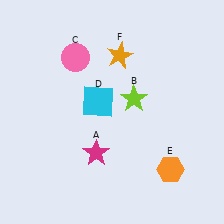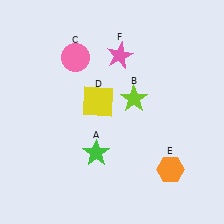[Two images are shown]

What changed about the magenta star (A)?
In Image 1, A is magenta. In Image 2, it changed to green.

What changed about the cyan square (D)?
In Image 1, D is cyan. In Image 2, it changed to yellow.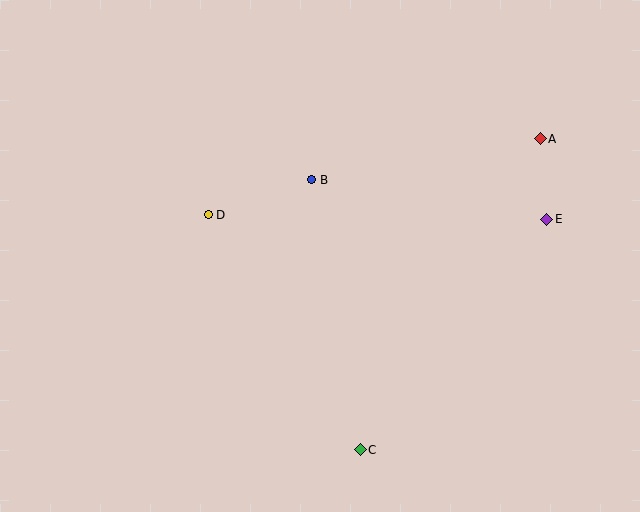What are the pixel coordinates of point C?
Point C is at (360, 450).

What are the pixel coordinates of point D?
Point D is at (208, 215).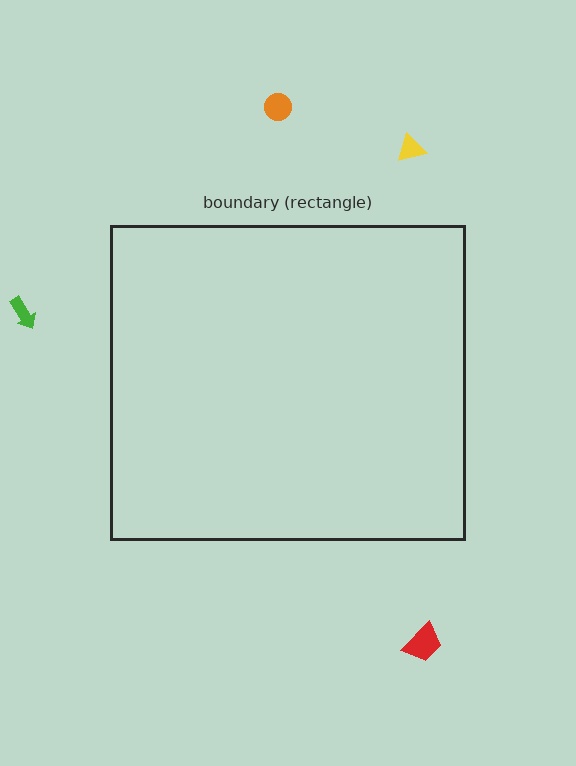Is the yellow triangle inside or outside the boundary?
Outside.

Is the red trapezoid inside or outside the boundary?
Outside.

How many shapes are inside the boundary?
0 inside, 4 outside.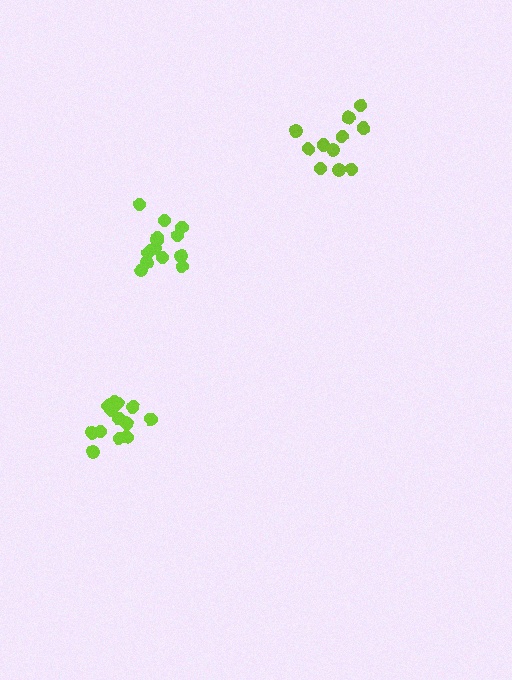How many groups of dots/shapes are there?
There are 3 groups.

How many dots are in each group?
Group 1: 11 dots, Group 2: 14 dots, Group 3: 14 dots (39 total).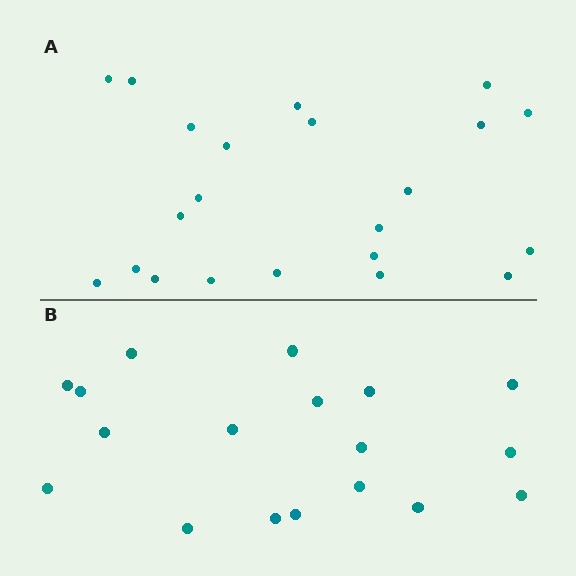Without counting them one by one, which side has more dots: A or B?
Region A (the top region) has more dots.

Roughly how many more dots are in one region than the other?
Region A has about 4 more dots than region B.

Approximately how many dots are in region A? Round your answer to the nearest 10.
About 20 dots. (The exact count is 22, which rounds to 20.)